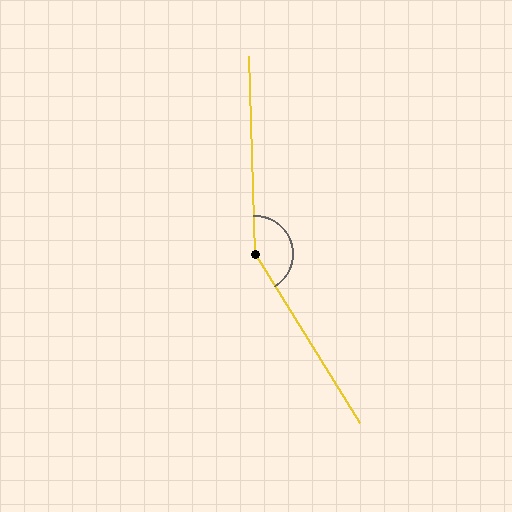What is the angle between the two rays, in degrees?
Approximately 150 degrees.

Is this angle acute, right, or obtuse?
It is obtuse.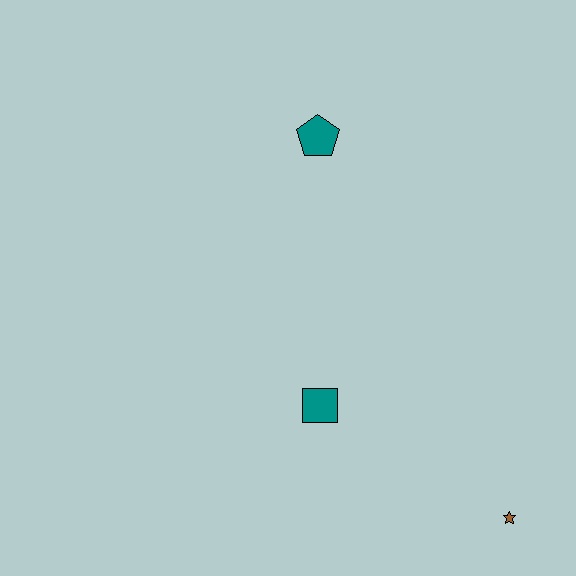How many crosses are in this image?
There are no crosses.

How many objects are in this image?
There are 3 objects.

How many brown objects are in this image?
There is 1 brown object.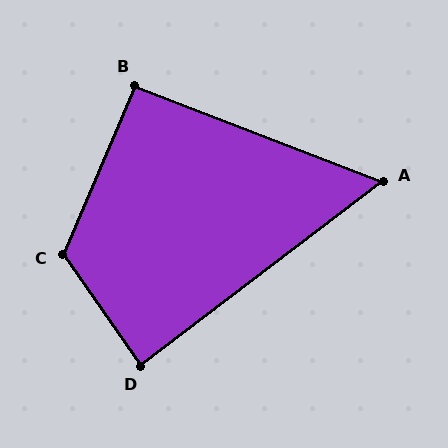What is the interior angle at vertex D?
Approximately 88 degrees (approximately right).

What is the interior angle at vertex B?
Approximately 92 degrees (approximately right).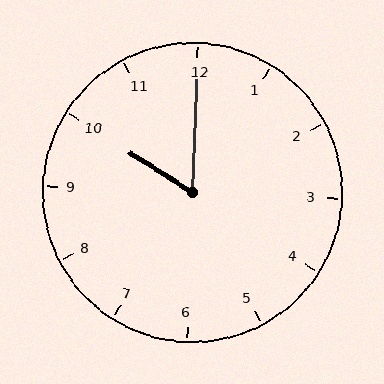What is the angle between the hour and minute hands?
Approximately 60 degrees.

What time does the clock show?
10:00.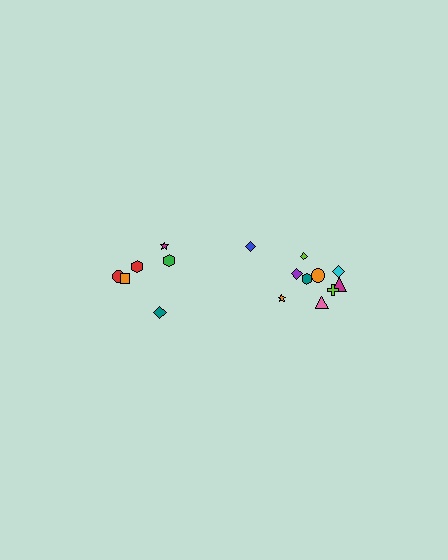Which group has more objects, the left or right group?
The right group.